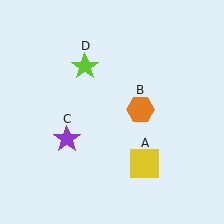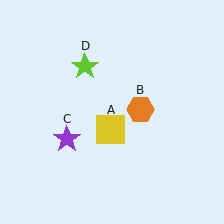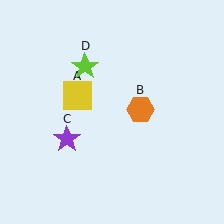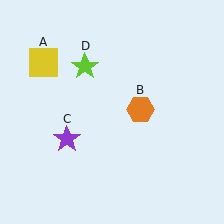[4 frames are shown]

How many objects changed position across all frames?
1 object changed position: yellow square (object A).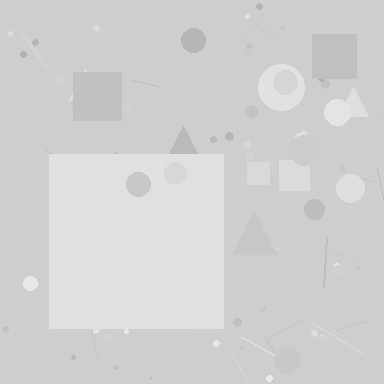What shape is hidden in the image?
A square is hidden in the image.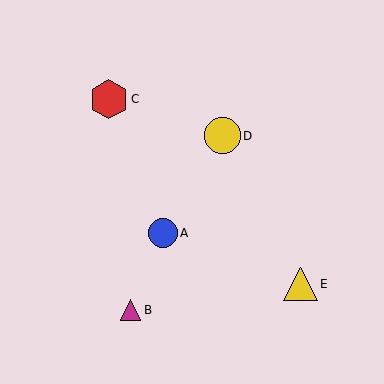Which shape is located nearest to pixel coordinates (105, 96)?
The red hexagon (labeled C) at (109, 99) is nearest to that location.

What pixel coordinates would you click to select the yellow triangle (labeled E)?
Click at (301, 284) to select the yellow triangle E.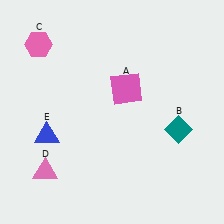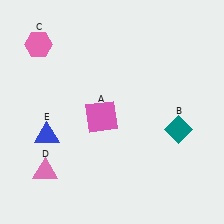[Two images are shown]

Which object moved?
The pink square (A) moved down.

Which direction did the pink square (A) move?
The pink square (A) moved down.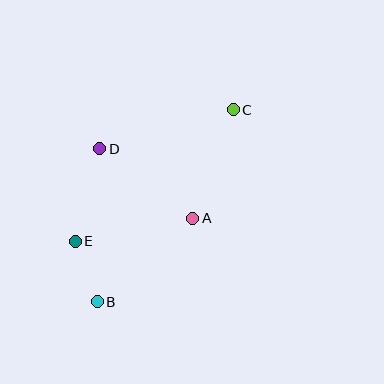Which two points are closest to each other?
Points B and E are closest to each other.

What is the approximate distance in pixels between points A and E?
The distance between A and E is approximately 120 pixels.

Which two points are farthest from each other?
Points B and C are farthest from each other.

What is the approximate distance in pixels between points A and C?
The distance between A and C is approximately 115 pixels.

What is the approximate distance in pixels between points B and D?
The distance between B and D is approximately 153 pixels.